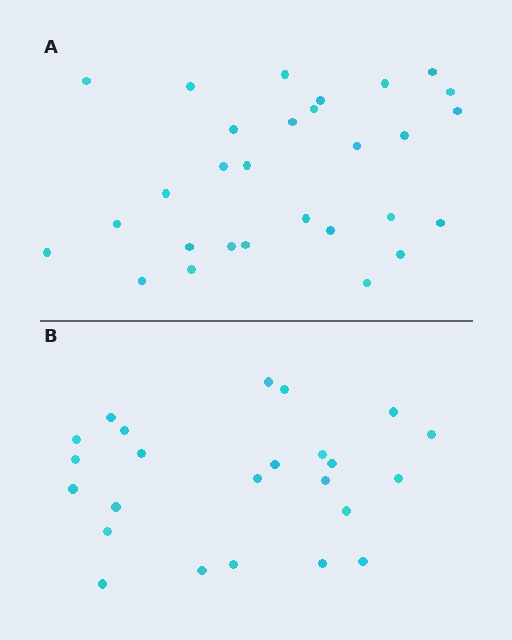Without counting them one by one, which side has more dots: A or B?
Region A (the top region) has more dots.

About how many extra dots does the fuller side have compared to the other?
Region A has about 5 more dots than region B.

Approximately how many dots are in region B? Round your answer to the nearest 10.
About 20 dots. (The exact count is 24, which rounds to 20.)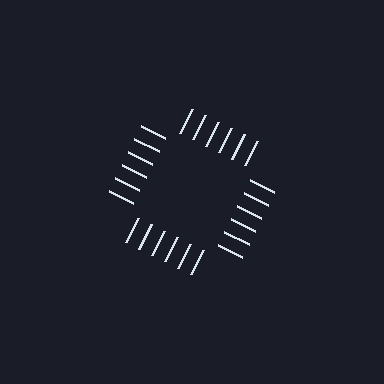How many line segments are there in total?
24 — 6 along each of the 4 edges.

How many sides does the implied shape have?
4 sides — the line-ends trace a square.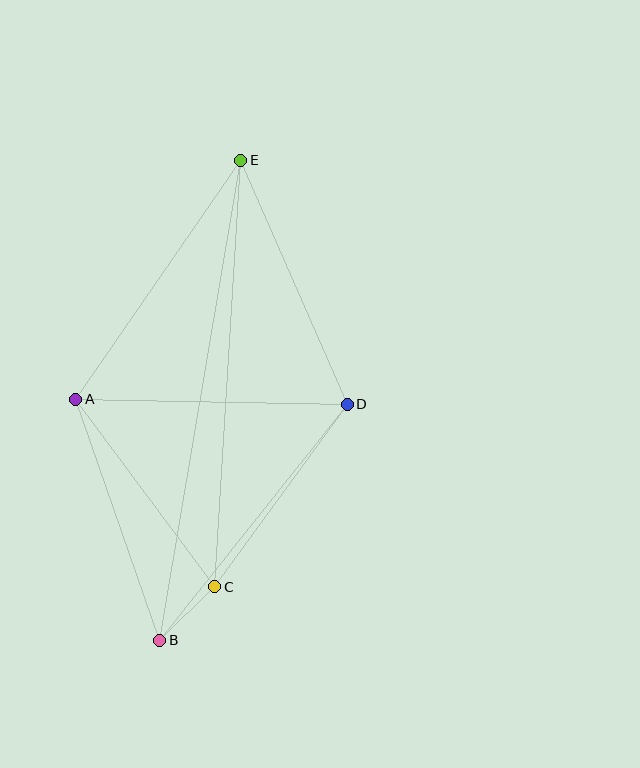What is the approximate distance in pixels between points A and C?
The distance between A and C is approximately 233 pixels.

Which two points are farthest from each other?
Points B and E are farthest from each other.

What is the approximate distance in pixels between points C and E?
The distance between C and E is approximately 427 pixels.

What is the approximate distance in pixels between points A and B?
The distance between A and B is approximately 255 pixels.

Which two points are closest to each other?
Points B and C are closest to each other.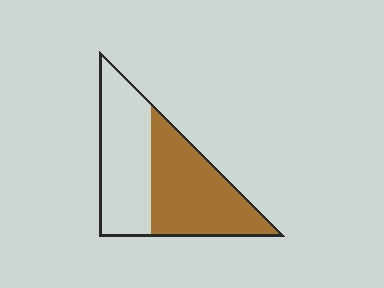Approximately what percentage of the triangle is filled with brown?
Approximately 50%.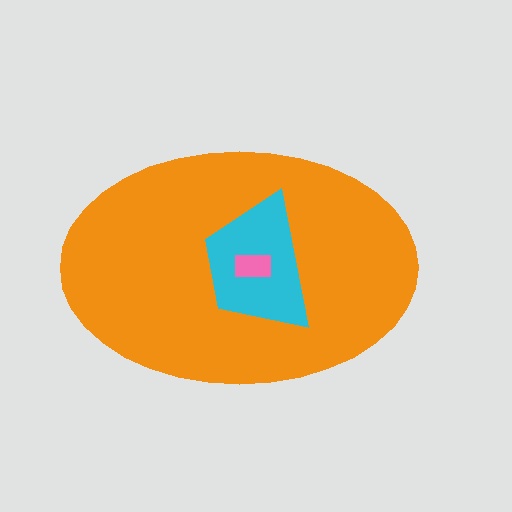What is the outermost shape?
The orange ellipse.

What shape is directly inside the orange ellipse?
The cyan trapezoid.